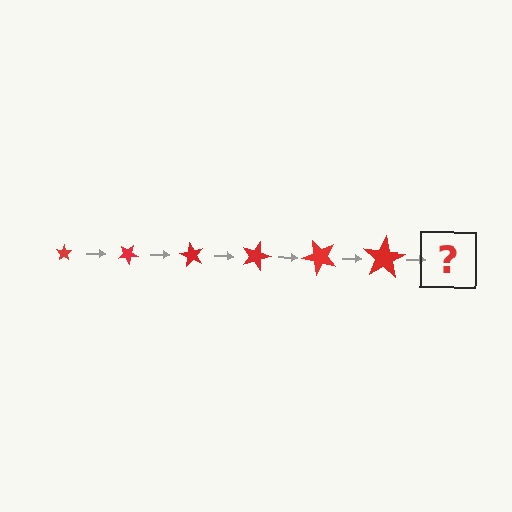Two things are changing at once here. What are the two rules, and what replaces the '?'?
The two rules are that the star grows larger each step and it rotates 30 degrees each step. The '?' should be a star, larger than the previous one and rotated 180 degrees from the start.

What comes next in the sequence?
The next element should be a star, larger than the previous one and rotated 180 degrees from the start.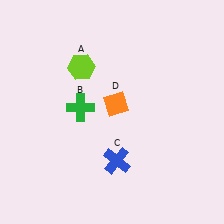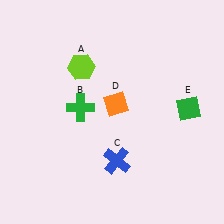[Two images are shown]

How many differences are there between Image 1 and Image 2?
There is 1 difference between the two images.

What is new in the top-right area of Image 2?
A green diamond (E) was added in the top-right area of Image 2.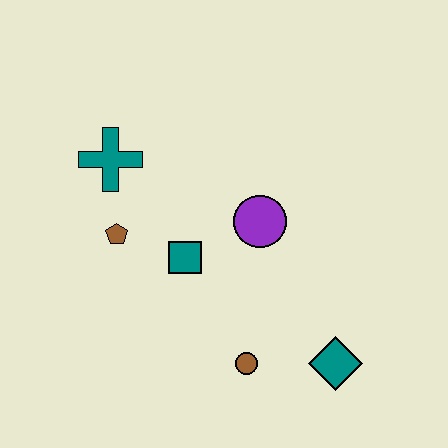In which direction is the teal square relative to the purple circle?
The teal square is to the left of the purple circle.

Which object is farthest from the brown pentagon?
The teal diamond is farthest from the brown pentagon.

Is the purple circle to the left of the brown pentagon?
No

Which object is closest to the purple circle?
The teal square is closest to the purple circle.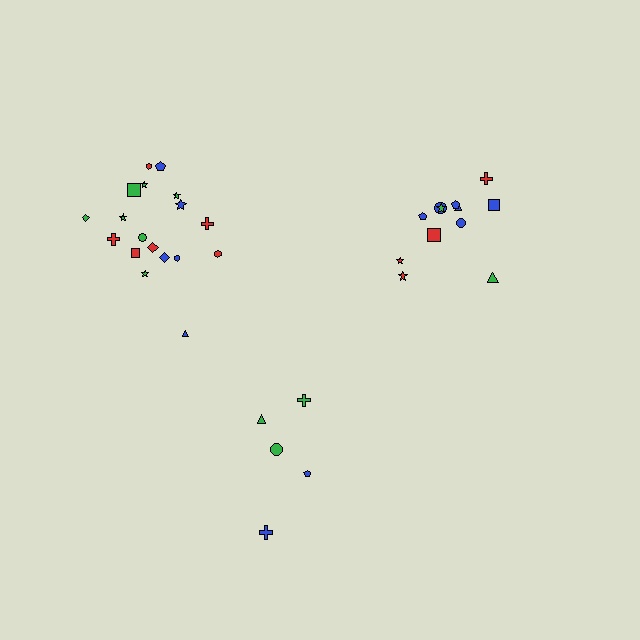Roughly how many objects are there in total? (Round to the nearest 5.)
Roughly 35 objects in total.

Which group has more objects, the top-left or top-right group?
The top-left group.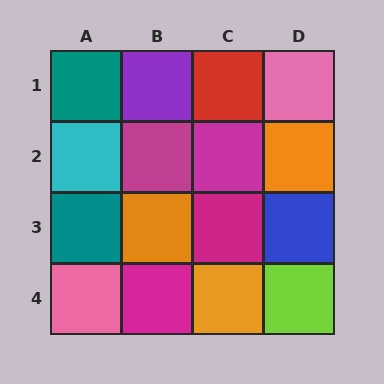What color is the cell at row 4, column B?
Magenta.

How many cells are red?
1 cell is red.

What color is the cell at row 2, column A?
Cyan.